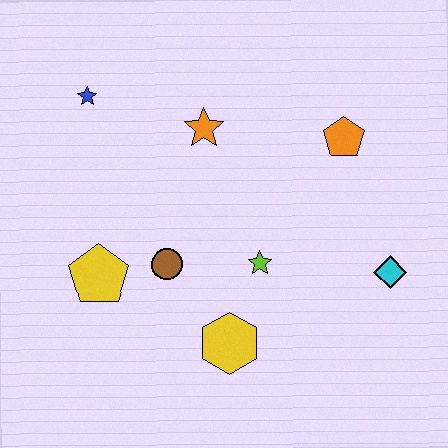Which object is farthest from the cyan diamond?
The blue star is farthest from the cyan diamond.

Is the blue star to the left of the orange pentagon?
Yes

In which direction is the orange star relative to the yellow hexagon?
The orange star is above the yellow hexagon.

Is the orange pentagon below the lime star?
No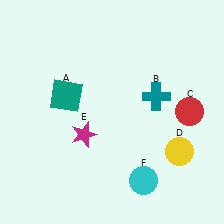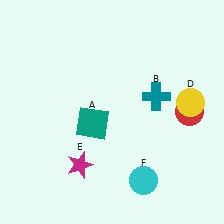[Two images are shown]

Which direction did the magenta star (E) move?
The magenta star (E) moved down.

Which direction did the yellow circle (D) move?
The yellow circle (D) moved up.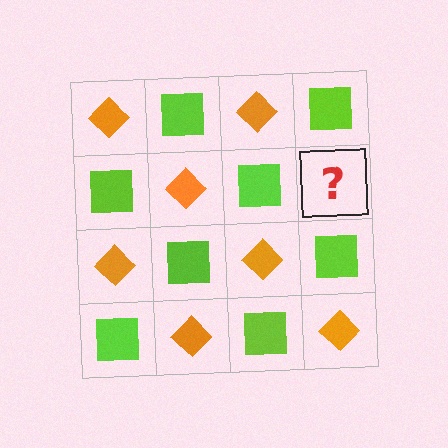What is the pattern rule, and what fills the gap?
The rule is that it alternates orange diamond and lime square in a checkerboard pattern. The gap should be filled with an orange diamond.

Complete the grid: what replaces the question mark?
The question mark should be replaced with an orange diamond.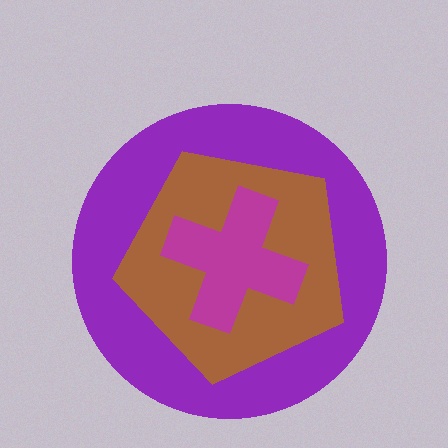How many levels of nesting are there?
3.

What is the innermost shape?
The magenta cross.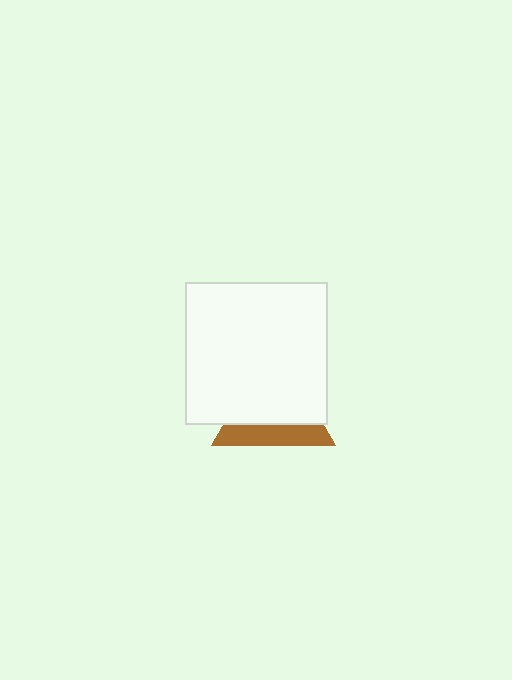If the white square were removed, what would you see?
You would see the complete brown triangle.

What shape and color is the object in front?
The object in front is a white square.